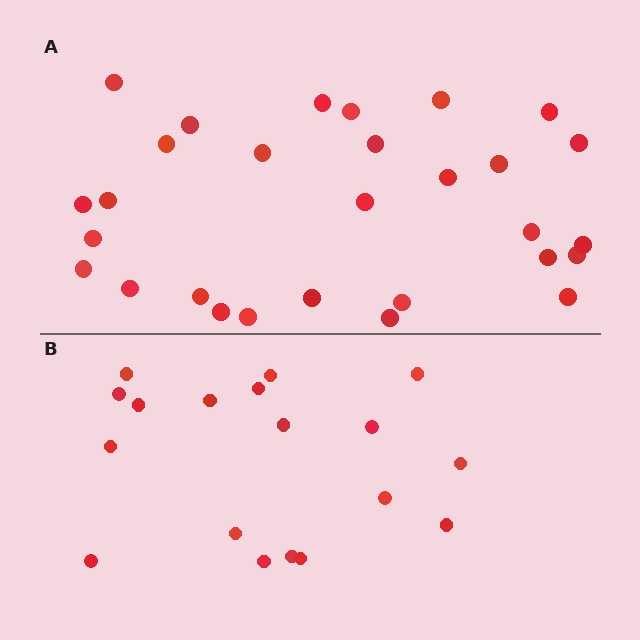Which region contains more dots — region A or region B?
Region A (the top region) has more dots.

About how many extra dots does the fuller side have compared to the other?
Region A has roughly 12 or so more dots than region B.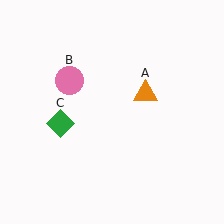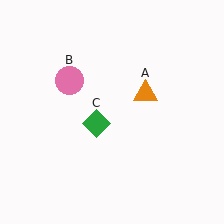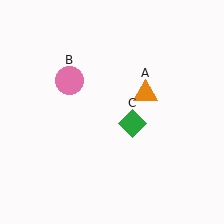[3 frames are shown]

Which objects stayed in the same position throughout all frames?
Orange triangle (object A) and pink circle (object B) remained stationary.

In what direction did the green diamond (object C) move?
The green diamond (object C) moved right.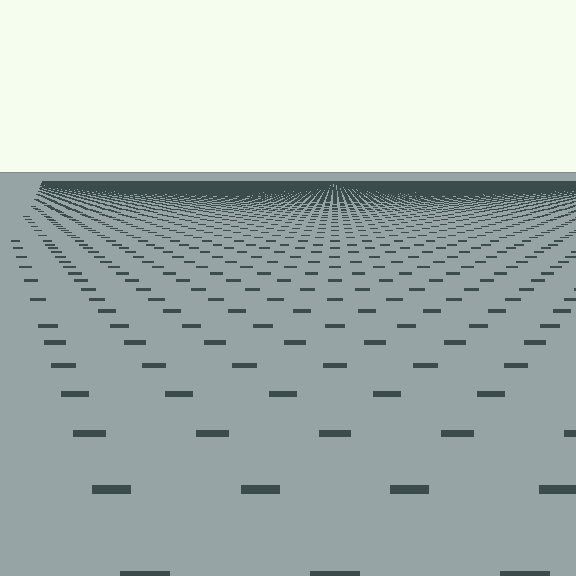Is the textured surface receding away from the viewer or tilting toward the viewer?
The surface is receding away from the viewer. Texture elements get smaller and denser toward the top.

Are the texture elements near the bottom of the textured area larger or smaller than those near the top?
Larger. Near the bottom, elements are closer to the viewer and appear at a bigger on-screen size.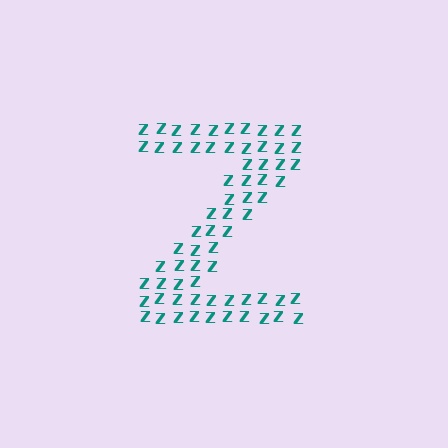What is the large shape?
The large shape is the letter Z.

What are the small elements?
The small elements are letter Z's.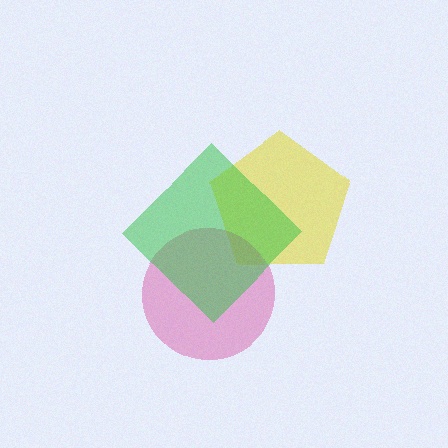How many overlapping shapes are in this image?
There are 3 overlapping shapes in the image.